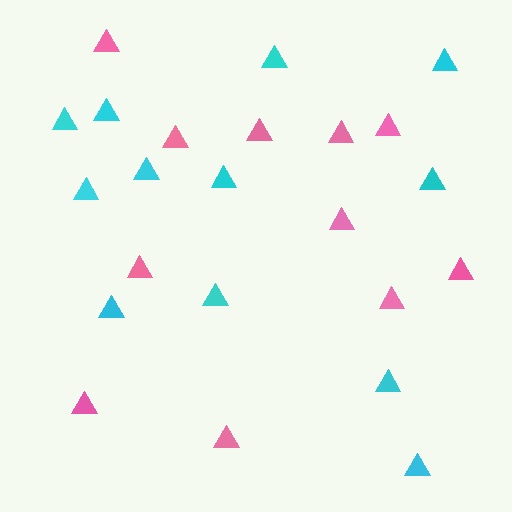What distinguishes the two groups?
There are 2 groups: one group of pink triangles (11) and one group of cyan triangles (12).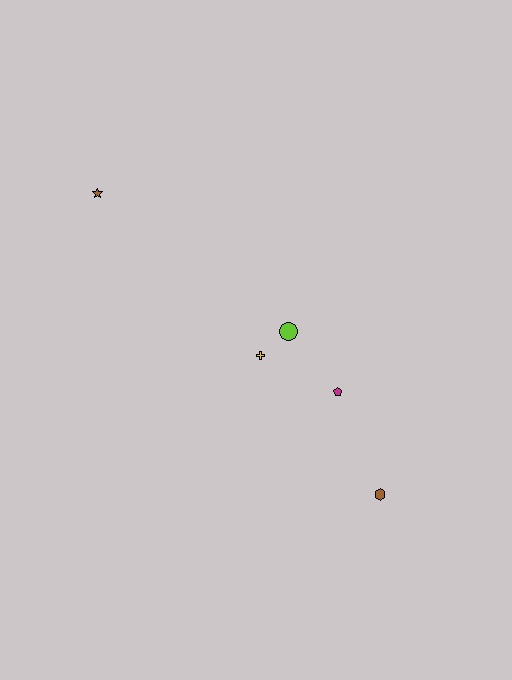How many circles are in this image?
There is 1 circle.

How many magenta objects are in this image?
There is 1 magenta object.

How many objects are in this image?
There are 5 objects.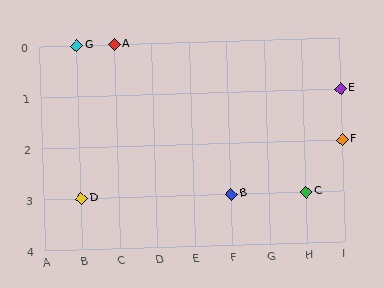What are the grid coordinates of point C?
Point C is at grid coordinates (H, 3).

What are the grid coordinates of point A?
Point A is at grid coordinates (C, 0).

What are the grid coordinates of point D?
Point D is at grid coordinates (B, 3).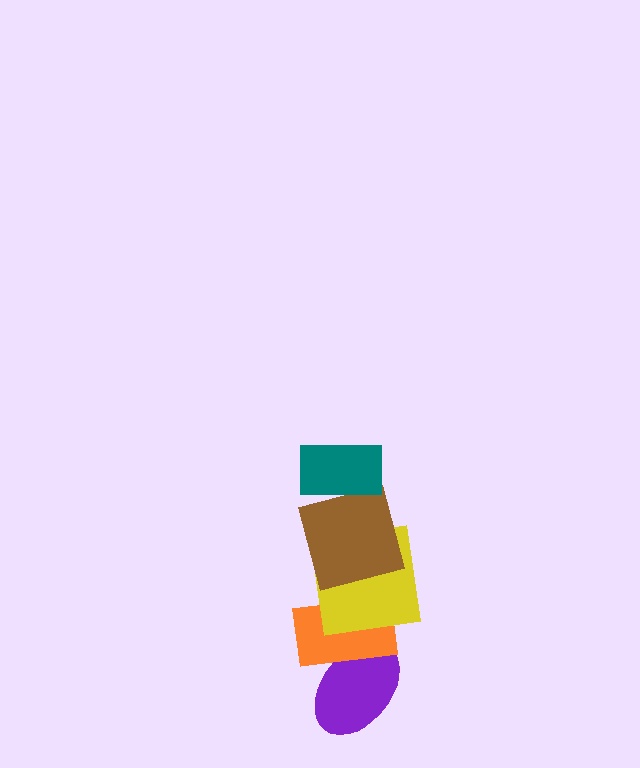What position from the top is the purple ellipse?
The purple ellipse is 5th from the top.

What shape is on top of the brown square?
The teal rectangle is on top of the brown square.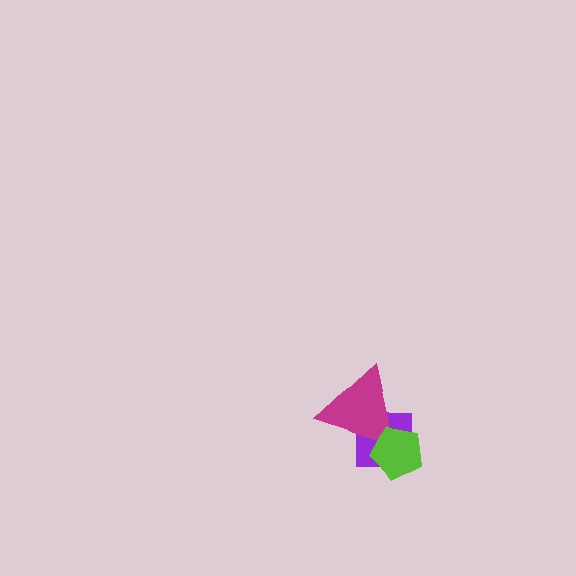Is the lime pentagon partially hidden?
No, no other shape covers it.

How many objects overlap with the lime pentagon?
2 objects overlap with the lime pentagon.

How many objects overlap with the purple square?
2 objects overlap with the purple square.